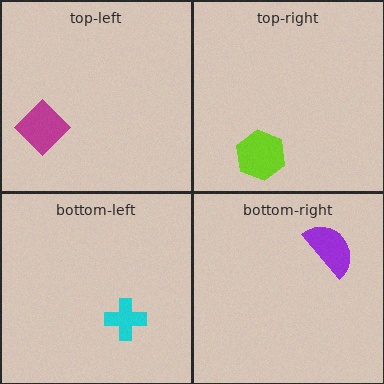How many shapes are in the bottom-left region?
1.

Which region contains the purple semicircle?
The bottom-right region.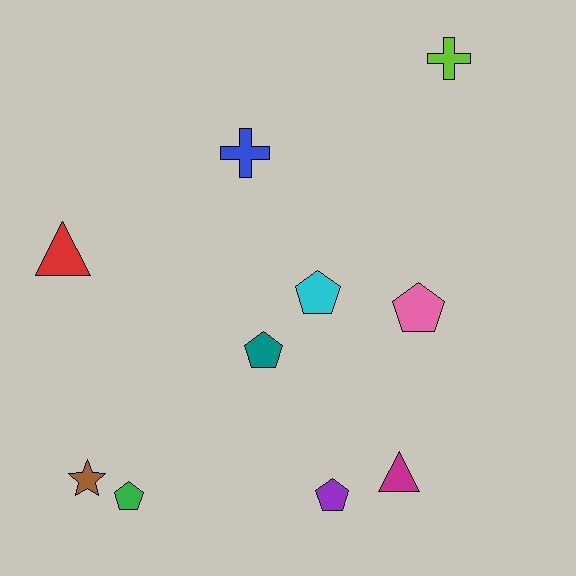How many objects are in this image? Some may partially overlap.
There are 10 objects.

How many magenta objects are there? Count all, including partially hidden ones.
There is 1 magenta object.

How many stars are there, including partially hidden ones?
There is 1 star.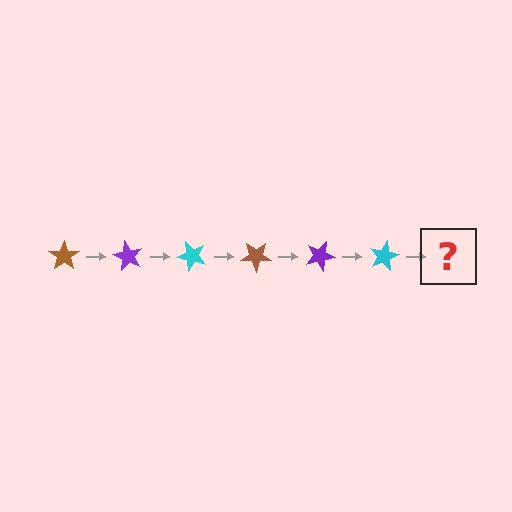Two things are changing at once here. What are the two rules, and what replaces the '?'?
The two rules are that it rotates 60 degrees each step and the color cycles through brown, purple, and cyan. The '?' should be a brown star, rotated 360 degrees from the start.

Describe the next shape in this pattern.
It should be a brown star, rotated 360 degrees from the start.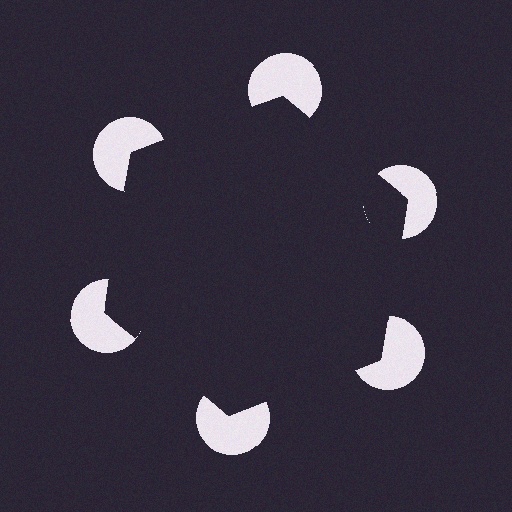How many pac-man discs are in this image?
There are 6 — one at each vertex of the illusory hexagon.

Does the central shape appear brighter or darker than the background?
It typically appears slightly darker than the background, even though no actual brightness change is drawn.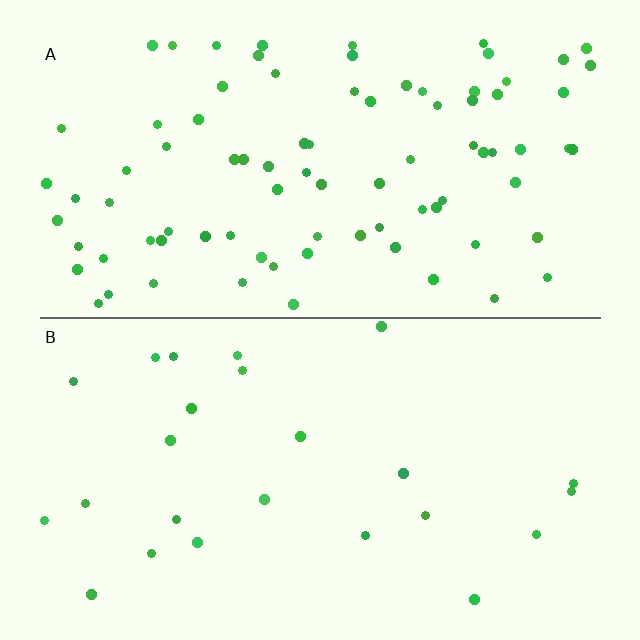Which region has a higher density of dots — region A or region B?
A (the top).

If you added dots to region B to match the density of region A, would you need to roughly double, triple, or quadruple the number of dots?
Approximately triple.